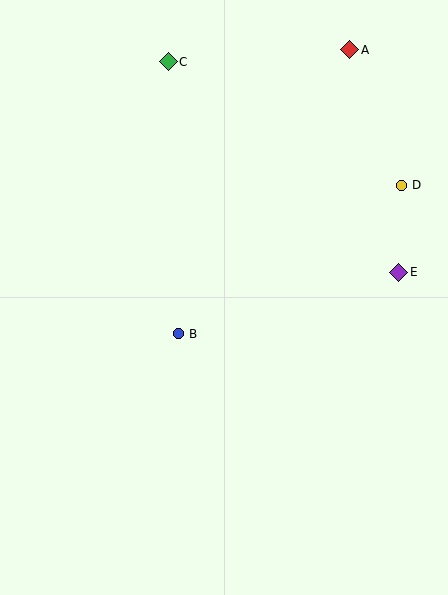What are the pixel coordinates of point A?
Point A is at (350, 50).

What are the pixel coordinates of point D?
Point D is at (401, 185).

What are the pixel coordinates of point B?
Point B is at (178, 334).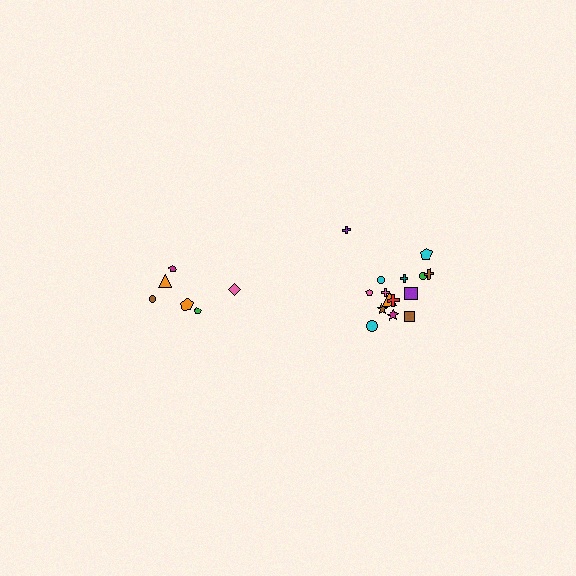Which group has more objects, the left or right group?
The right group.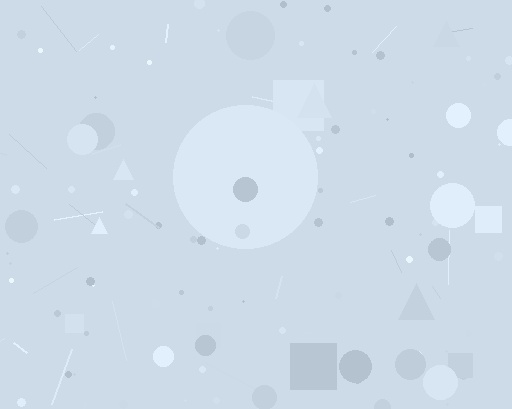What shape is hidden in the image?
A circle is hidden in the image.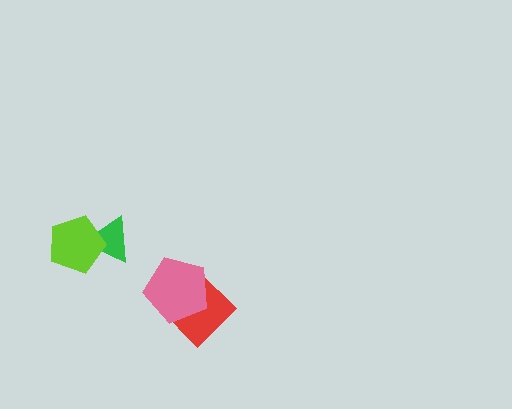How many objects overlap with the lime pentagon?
1 object overlaps with the lime pentagon.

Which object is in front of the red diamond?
The pink pentagon is in front of the red diamond.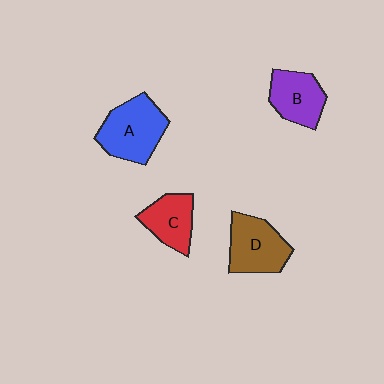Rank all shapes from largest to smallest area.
From largest to smallest: A (blue), D (brown), B (purple), C (red).